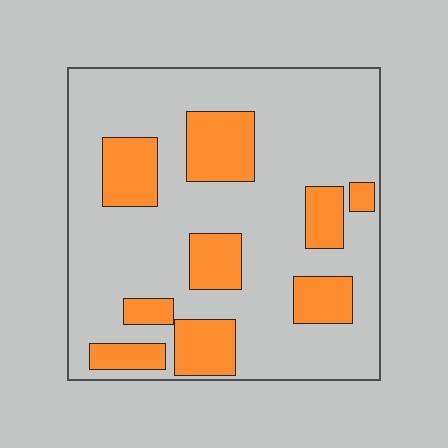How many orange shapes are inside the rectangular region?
9.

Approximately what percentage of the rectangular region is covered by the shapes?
Approximately 25%.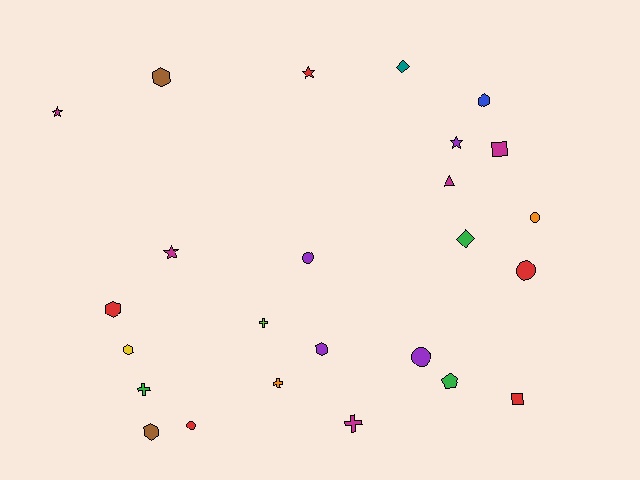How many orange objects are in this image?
There are 2 orange objects.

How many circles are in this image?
There are 5 circles.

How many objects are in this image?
There are 25 objects.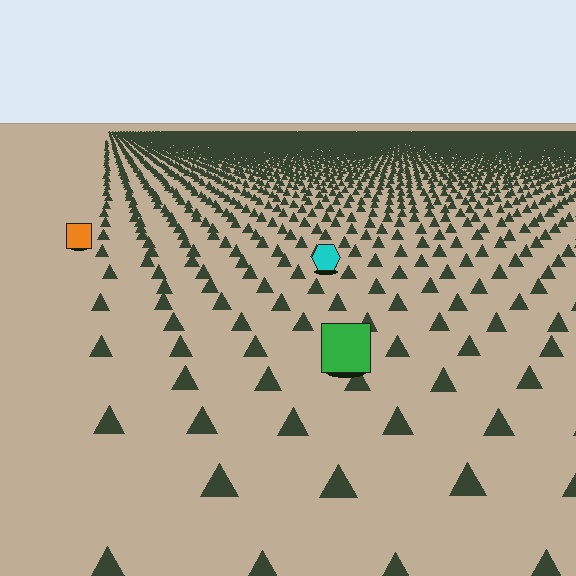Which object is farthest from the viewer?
The orange square is farthest from the viewer. It appears smaller and the ground texture around it is denser.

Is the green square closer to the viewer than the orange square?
Yes. The green square is closer — you can tell from the texture gradient: the ground texture is coarser near it.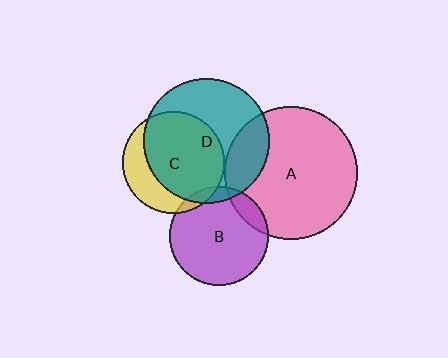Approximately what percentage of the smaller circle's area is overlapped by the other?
Approximately 20%.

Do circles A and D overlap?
Yes.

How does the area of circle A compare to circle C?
Approximately 1.7 times.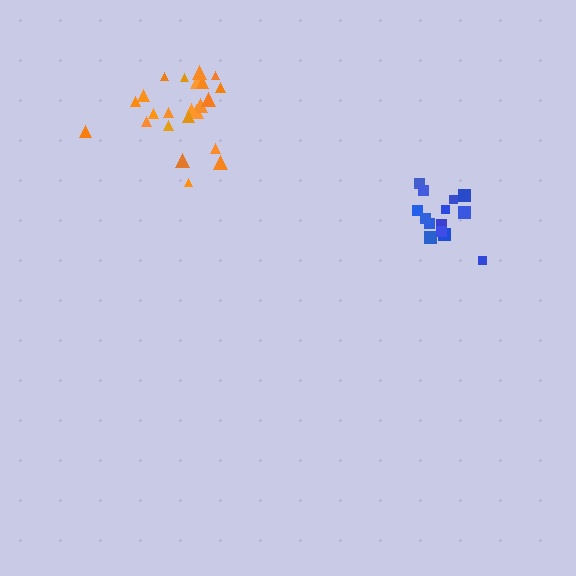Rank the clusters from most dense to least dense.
blue, orange.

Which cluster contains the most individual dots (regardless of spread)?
Orange (23).